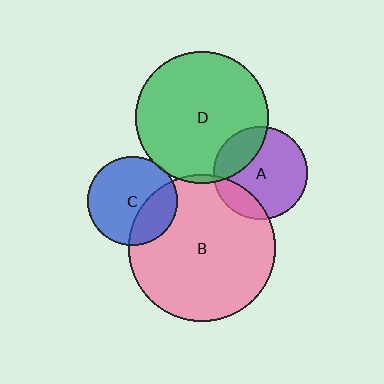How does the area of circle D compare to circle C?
Approximately 2.2 times.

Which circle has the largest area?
Circle B (pink).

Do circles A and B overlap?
Yes.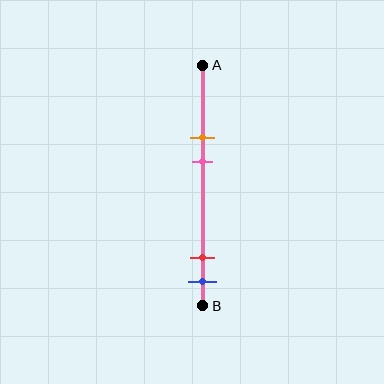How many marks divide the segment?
There are 4 marks dividing the segment.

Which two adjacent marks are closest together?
The red and blue marks are the closest adjacent pair.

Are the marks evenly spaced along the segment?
No, the marks are not evenly spaced.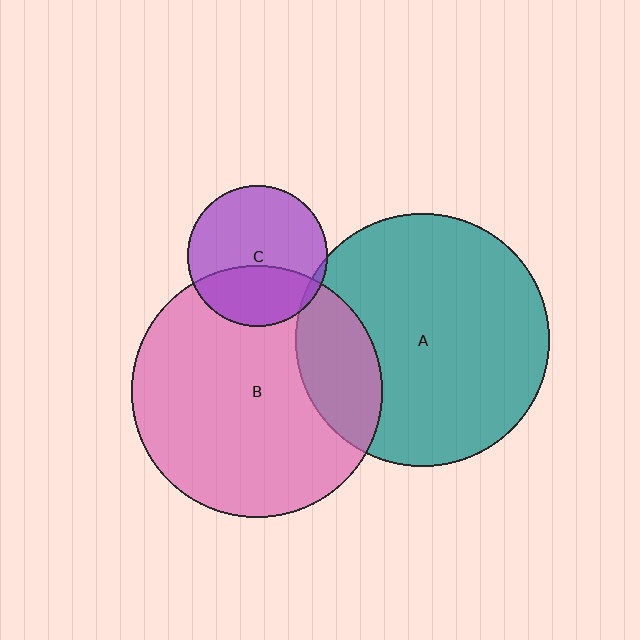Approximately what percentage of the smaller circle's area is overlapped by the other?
Approximately 20%.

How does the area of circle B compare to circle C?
Approximately 3.2 times.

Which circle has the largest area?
Circle A (teal).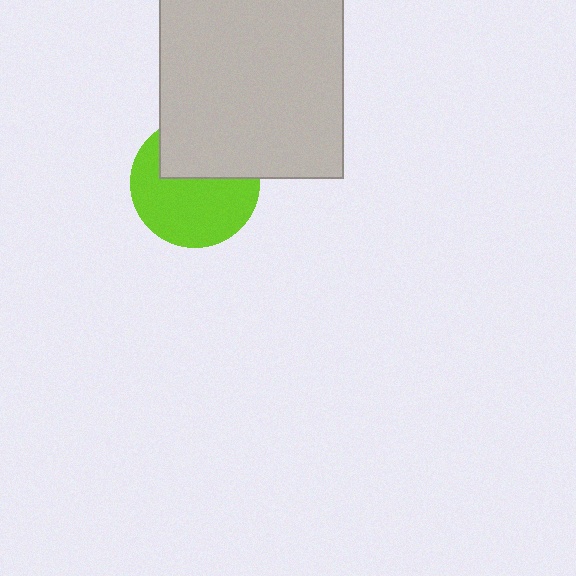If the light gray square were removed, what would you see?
You would see the complete lime circle.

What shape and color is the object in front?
The object in front is a light gray square.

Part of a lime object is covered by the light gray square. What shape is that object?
It is a circle.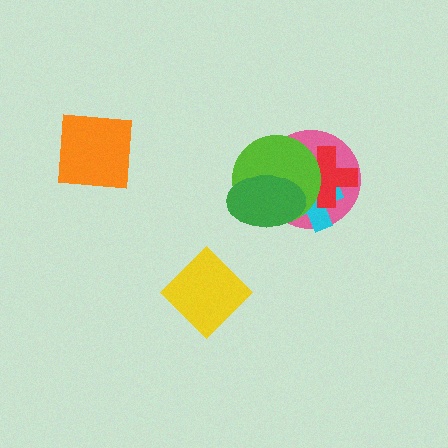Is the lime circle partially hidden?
Yes, it is partially covered by another shape.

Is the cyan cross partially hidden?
Yes, it is partially covered by another shape.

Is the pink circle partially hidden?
Yes, it is partially covered by another shape.